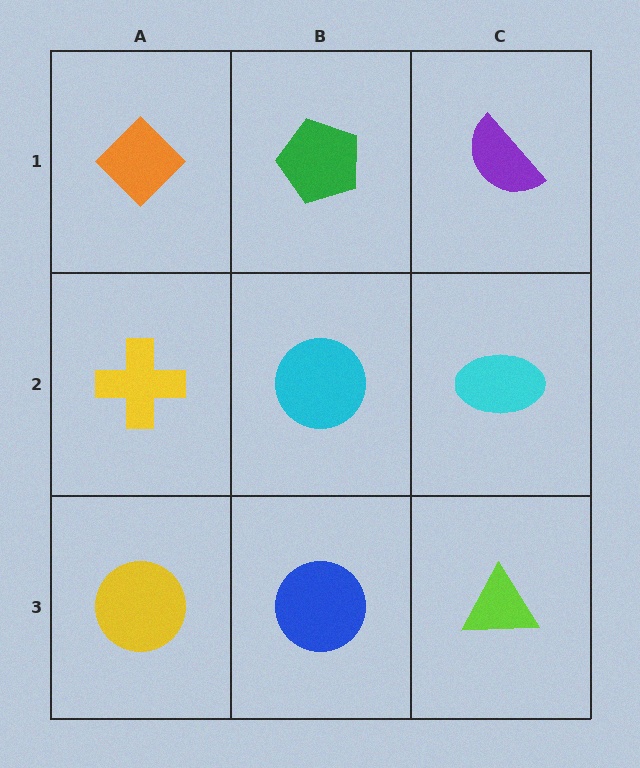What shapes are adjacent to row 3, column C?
A cyan ellipse (row 2, column C), a blue circle (row 3, column B).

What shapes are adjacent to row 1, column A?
A yellow cross (row 2, column A), a green pentagon (row 1, column B).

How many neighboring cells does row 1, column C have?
2.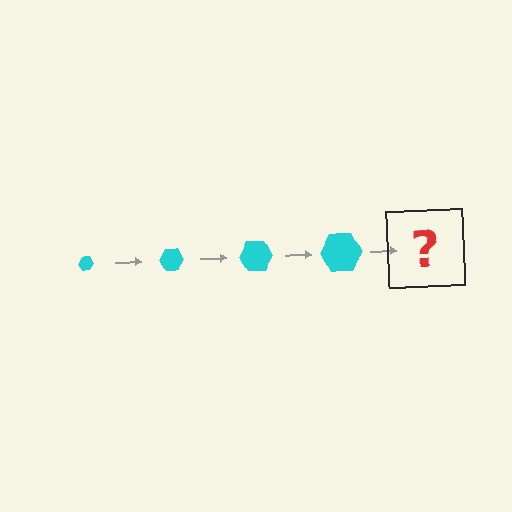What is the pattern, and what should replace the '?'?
The pattern is that the hexagon gets progressively larger each step. The '?' should be a cyan hexagon, larger than the previous one.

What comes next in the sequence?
The next element should be a cyan hexagon, larger than the previous one.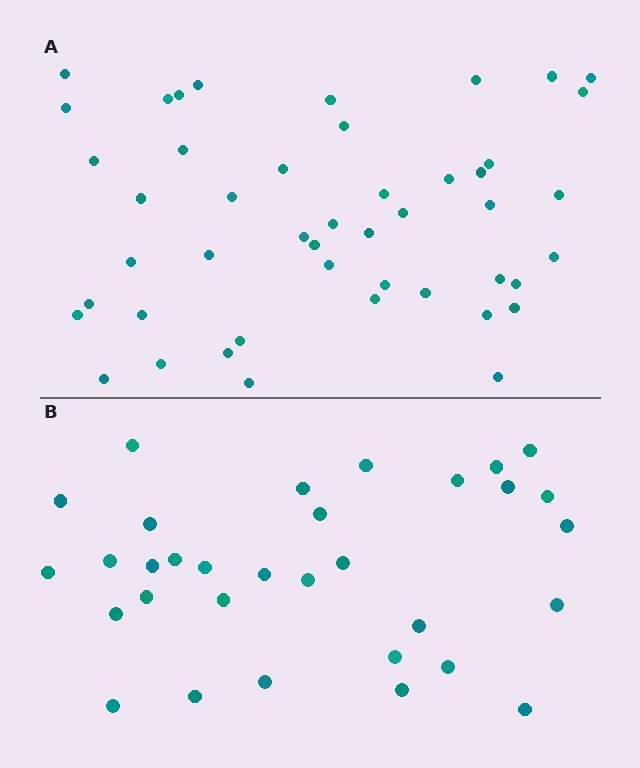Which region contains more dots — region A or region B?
Region A (the top region) has more dots.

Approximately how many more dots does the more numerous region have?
Region A has approximately 15 more dots than region B.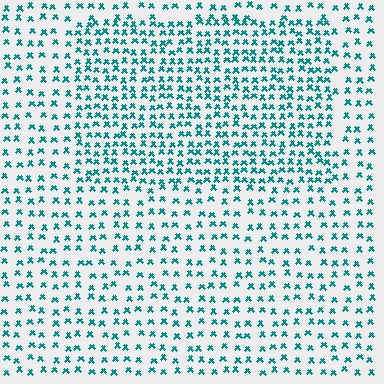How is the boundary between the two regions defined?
The boundary is defined by a change in element density (approximately 1.7x ratio). All elements are the same color, size, and shape.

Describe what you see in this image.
The image contains small teal elements arranged at two different densities. A rectangle-shaped region is visible where the elements are more densely packed than the surrounding area.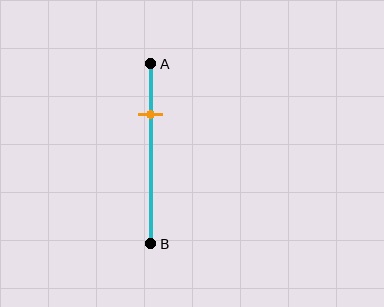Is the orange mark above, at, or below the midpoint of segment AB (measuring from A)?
The orange mark is above the midpoint of segment AB.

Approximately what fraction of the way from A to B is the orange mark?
The orange mark is approximately 30% of the way from A to B.